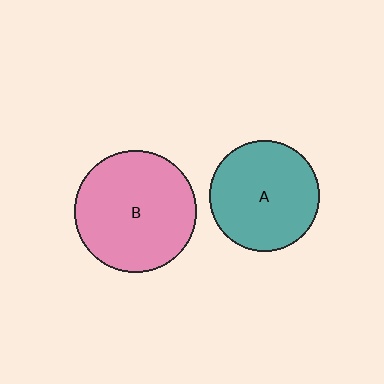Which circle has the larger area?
Circle B (pink).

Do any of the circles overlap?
No, none of the circles overlap.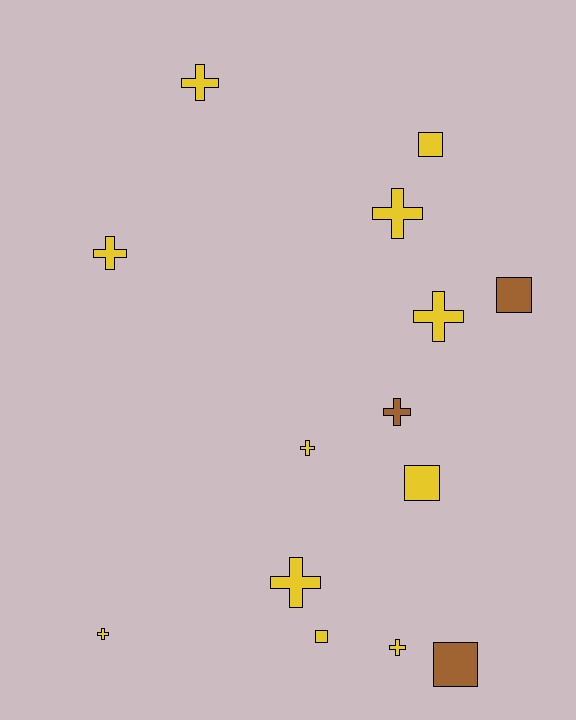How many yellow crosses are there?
There are 8 yellow crosses.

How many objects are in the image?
There are 14 objects.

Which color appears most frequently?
Yellow, with 11 objects.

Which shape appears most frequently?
Cross, with 9 objects.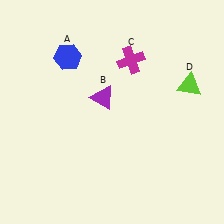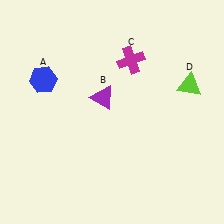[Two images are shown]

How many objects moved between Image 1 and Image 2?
1 object moved between the two images.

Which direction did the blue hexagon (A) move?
The blue hexagon (A) moved left.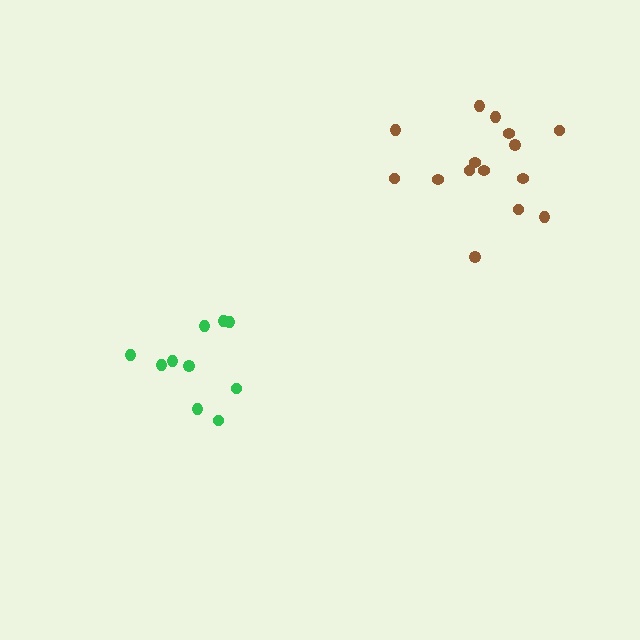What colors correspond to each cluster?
The clusters are colored: brown, green.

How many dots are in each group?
Group 1: 15 dots, Group 2: 10 dots (25 total).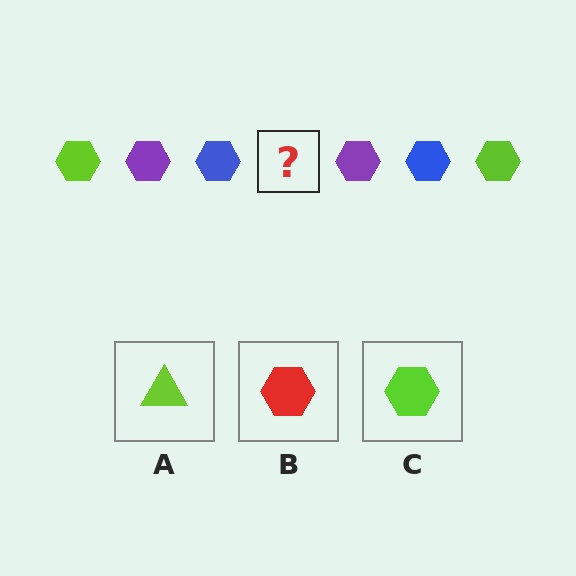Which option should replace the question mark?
Option C.